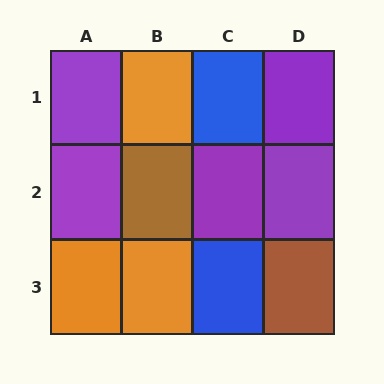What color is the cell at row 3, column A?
Orange.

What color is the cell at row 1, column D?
Purple.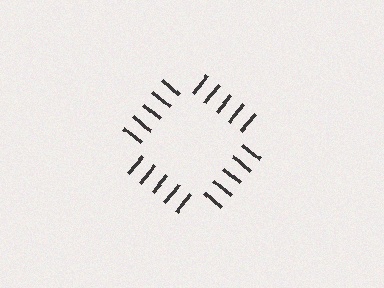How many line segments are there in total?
20 — 5 along each of the 4 edges.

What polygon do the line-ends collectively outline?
An illusory square — the line segments terminate on its edges but no continuous stroke is drawn.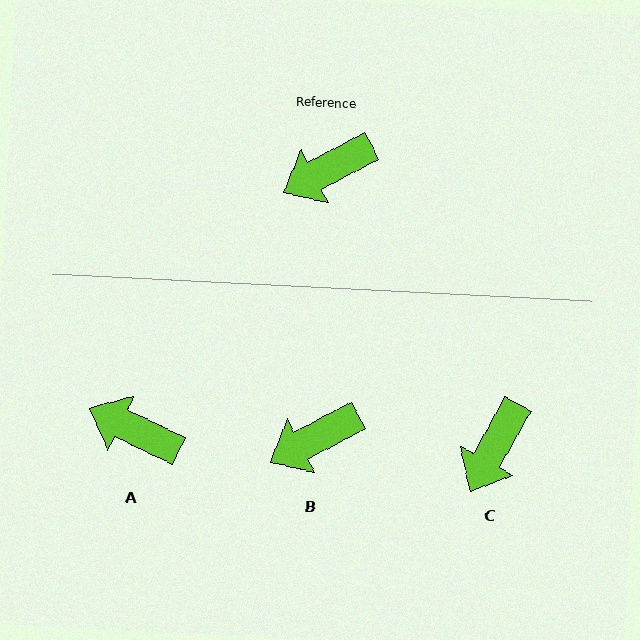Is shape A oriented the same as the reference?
No, it is off by about 54 degrees.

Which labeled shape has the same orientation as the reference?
B.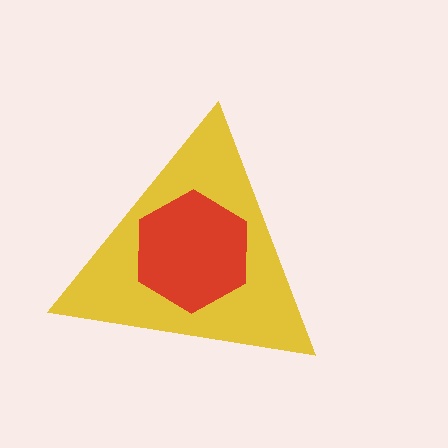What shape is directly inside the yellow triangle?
The red hexagon.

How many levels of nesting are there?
2.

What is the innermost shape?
The red hexagon.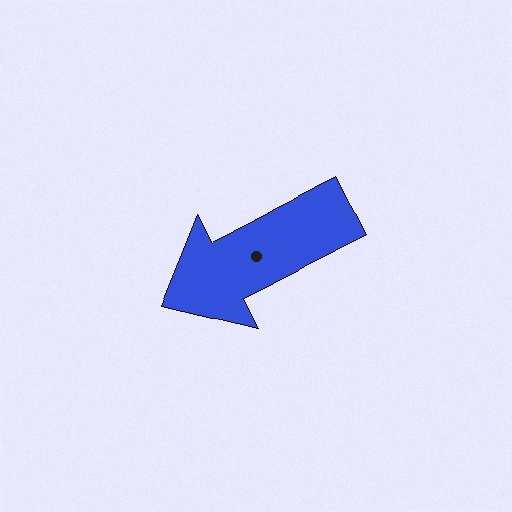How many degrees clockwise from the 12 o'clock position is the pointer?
Approximately 243 degrees.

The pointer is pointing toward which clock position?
Roughly 8 o'clock.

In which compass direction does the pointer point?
Southwest.